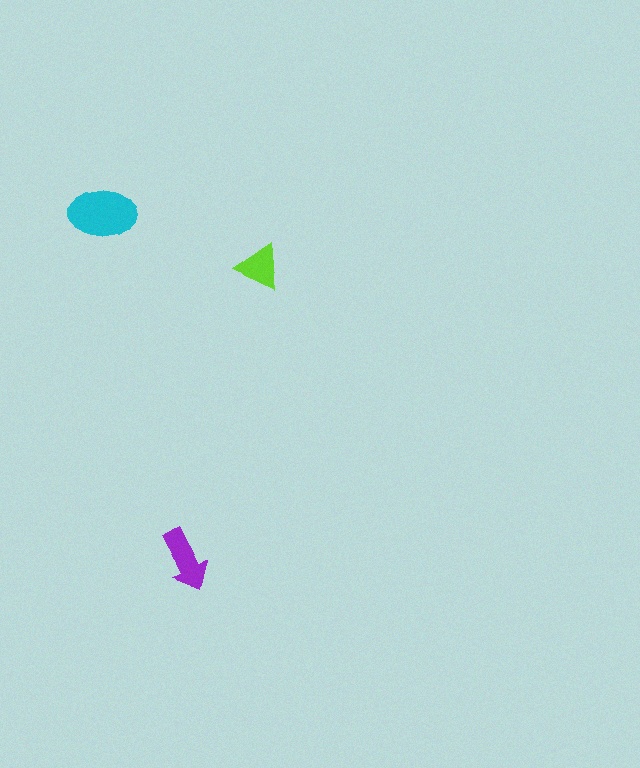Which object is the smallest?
The lime triangle.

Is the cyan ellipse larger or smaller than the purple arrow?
Larger.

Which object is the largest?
The cyan ellipse.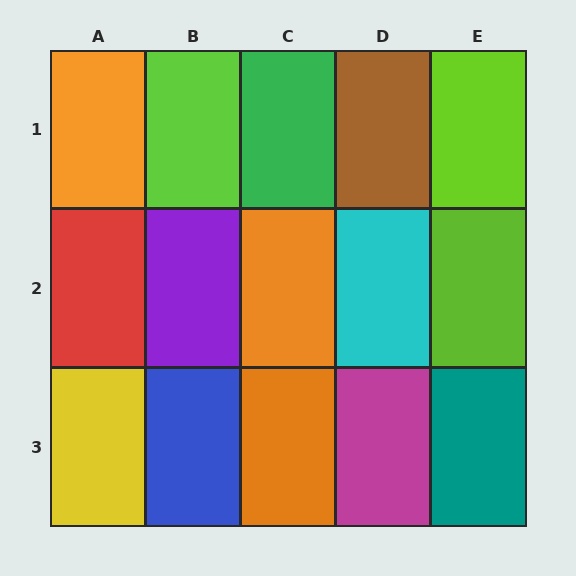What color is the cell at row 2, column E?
Lime.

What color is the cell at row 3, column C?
Orange.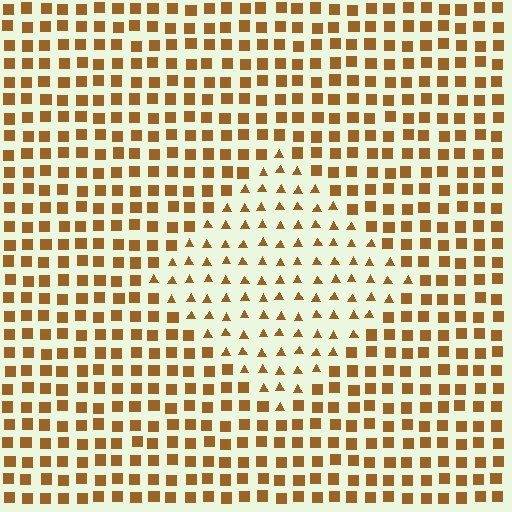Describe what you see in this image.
The image is filled with small brown elements arranged in a uniform grid. A diamond-shaped region contains triangles, while the surrounding area contains squares. The boundary is defined purely by the change in element shape.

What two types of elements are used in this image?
The image uses triangles inside the diamond region and squares outside it.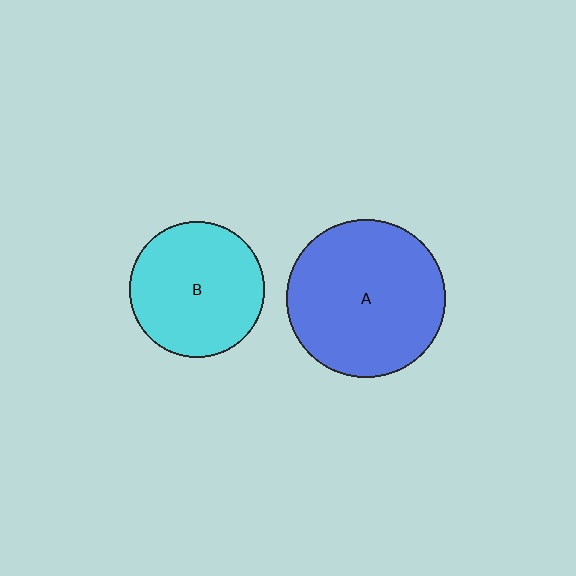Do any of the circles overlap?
No, none of the circles overlap.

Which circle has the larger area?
Circle A (blue).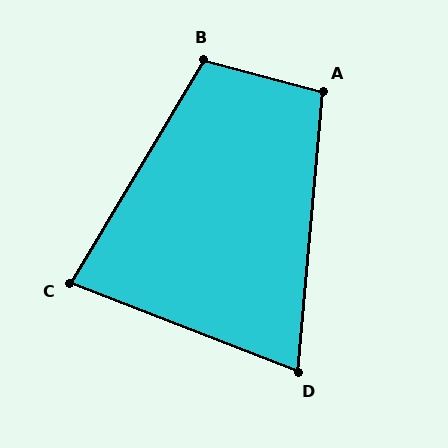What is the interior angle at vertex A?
Approximately 100 degrees (obtuse).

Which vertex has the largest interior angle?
B, at approximately 106 degrees.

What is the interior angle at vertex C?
Approximately 80 degrees (acute).